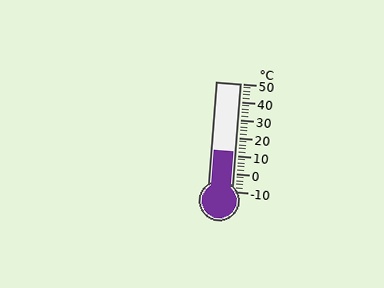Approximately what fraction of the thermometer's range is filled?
The thermometer is filled to approximately 35% of its range.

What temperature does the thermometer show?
The thermometer shows approximately 12°C.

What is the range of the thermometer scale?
The thermometer scale ranges from -10°C to 50°C.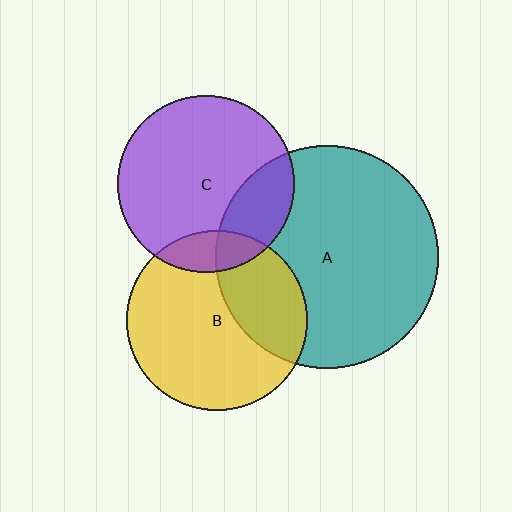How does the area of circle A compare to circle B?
Approximately 1.5 times.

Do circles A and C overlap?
Yes.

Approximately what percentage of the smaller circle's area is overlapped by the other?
Approximately 25%.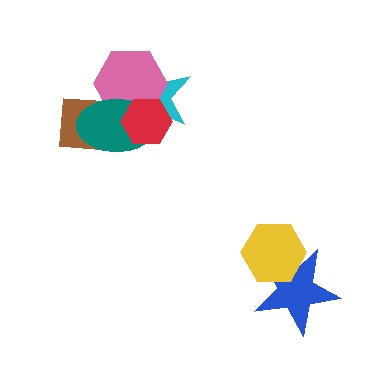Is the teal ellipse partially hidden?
Yes, it is partially covered by another shape.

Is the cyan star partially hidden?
Yes, it is partially covered by another shape.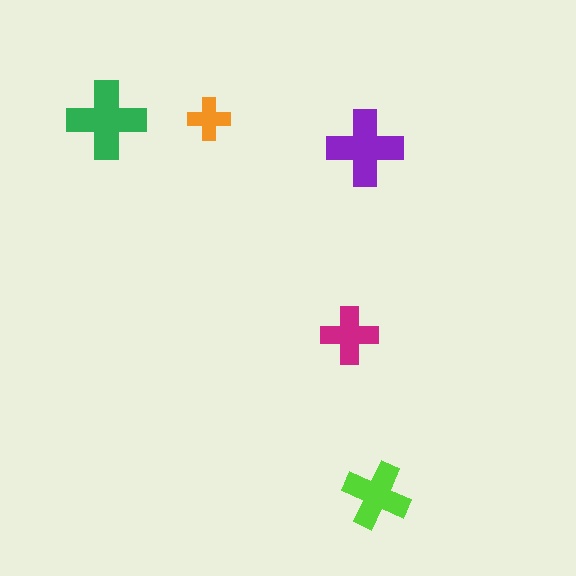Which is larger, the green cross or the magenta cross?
The green one.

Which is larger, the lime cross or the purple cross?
The purple one.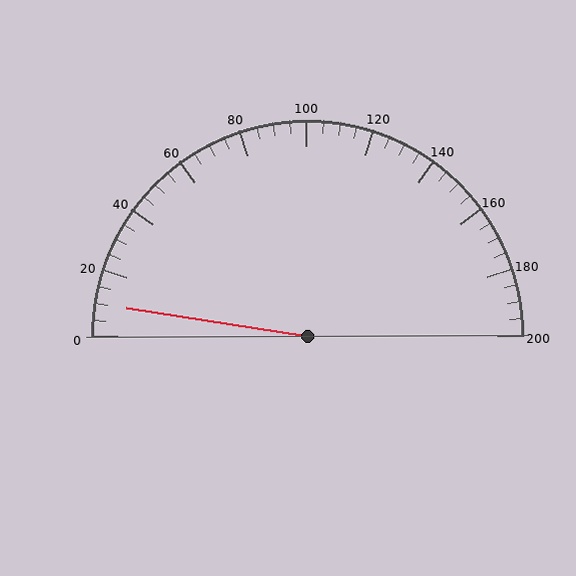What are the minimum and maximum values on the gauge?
The gauge ranges from 0 to 200.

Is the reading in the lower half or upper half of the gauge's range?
The reading is in the lower half of the range (0 to 200).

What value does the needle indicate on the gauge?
The needle indicates approximately 10.